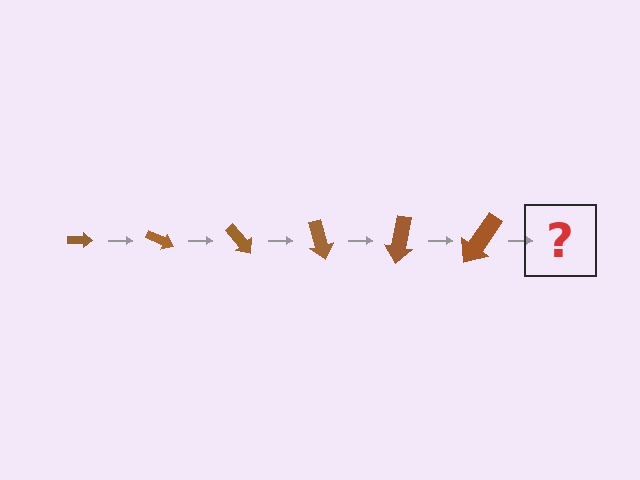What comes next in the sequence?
The next element should be an arrow, larger than the previous one and rotated 150 degrees from the start.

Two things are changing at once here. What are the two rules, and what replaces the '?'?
The two rules are that the arrow grows larger each step and it rotates 25 degrees each step. The '?' should be an arrow, larger than the previous one and rotated 150 degrees from the start.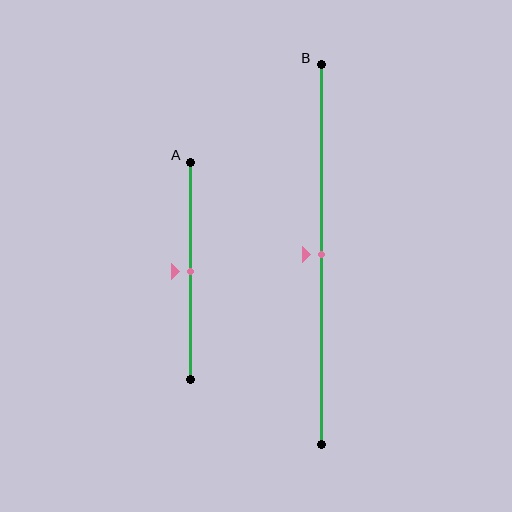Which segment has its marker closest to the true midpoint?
Segment A has its marker closest to the true midpoint.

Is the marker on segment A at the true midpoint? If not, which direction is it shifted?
Yes, the marker on segment A is at the true midpoint.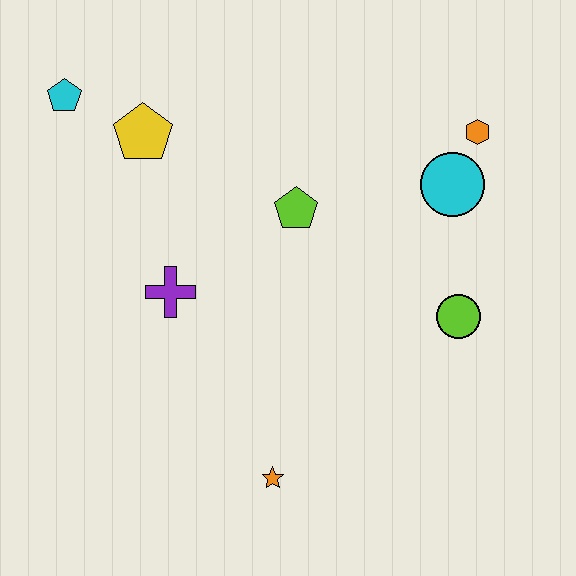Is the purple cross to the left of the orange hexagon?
Yes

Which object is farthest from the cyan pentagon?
The lime circle is farthest from the cyan pentagon.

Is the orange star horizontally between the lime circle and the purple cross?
Yes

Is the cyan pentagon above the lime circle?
Yes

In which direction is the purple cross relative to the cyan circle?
The purple cross is to the left of the cyan circle.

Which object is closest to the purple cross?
The lime pentagon is closest to the purple cross.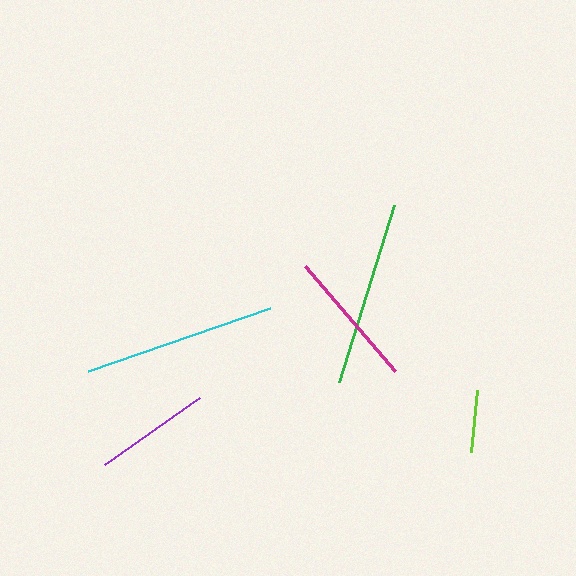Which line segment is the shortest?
The lime line is the shortest at approximately 62 pixels.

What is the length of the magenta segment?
The magenta segment is approximately 138 pixels long.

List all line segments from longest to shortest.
From longest to shortest: cyan, green, magenta, purple, lime.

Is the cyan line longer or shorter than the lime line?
The cyan line is longer than the lime line.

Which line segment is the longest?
The cyan line is the longest at approximately 192 pixels.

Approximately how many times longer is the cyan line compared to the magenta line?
The cyan line is approximately 1.4 times the length of the magenta line.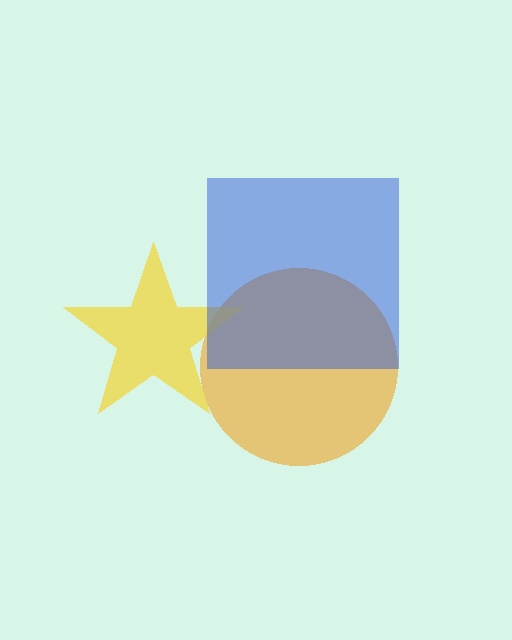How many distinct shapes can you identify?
There are 3 distinct shapes: an orange circle, a yellow star, a blue square.